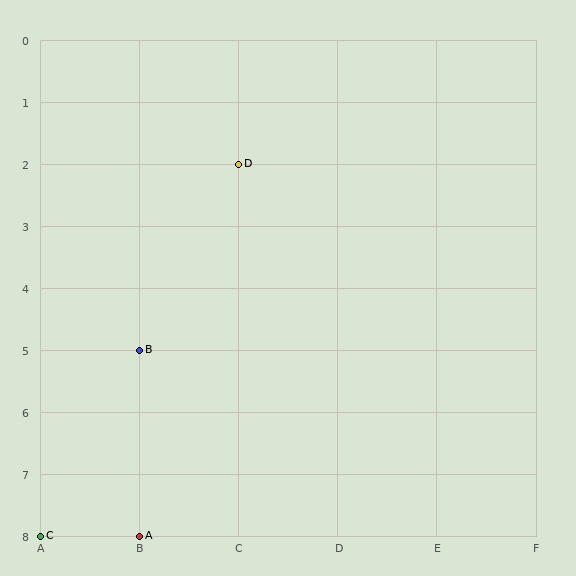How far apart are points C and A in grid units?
Points C and A are 1 column apart.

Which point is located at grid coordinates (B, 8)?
Point A is at (B, 8).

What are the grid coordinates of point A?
Point A is at grid coordinates (B, 8).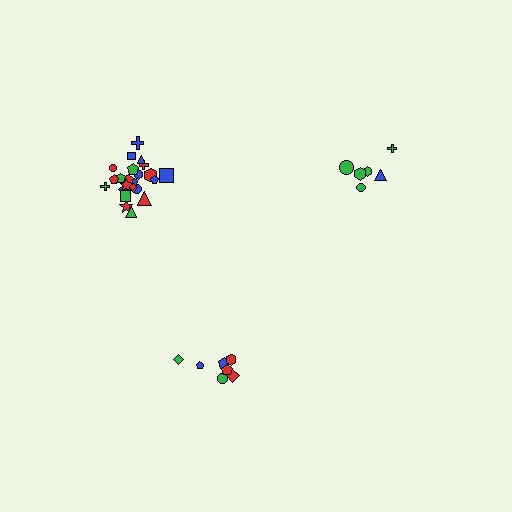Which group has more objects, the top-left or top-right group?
The top-left group.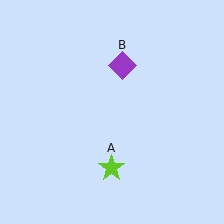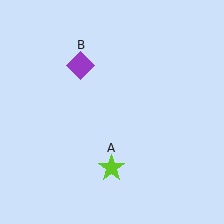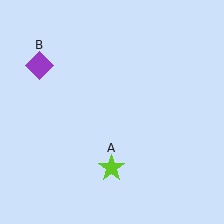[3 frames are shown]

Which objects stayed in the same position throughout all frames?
Lime star (object A) remained stationary.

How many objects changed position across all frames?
1 object changed position: purple diamond (object B).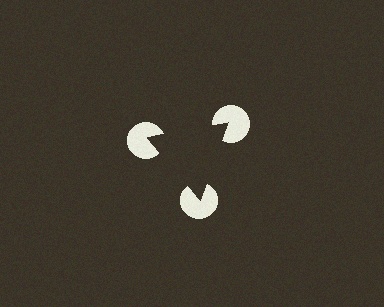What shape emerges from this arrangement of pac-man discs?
An illusory triangle — its edges are inferred from the aligned wedge cuts in the pac-man discs, not physically drawn.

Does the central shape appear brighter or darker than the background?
It typically appears slightly darker than the background, even though no actual brightness change is drawn.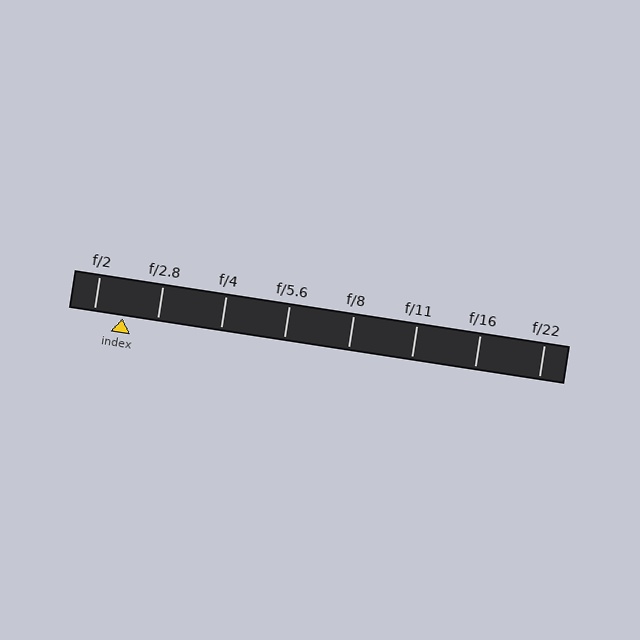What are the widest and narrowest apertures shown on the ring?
The widest aperture shown is f/2 and the narrowest is f/22.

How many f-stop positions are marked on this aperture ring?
There are 8 f-stop positions marked.